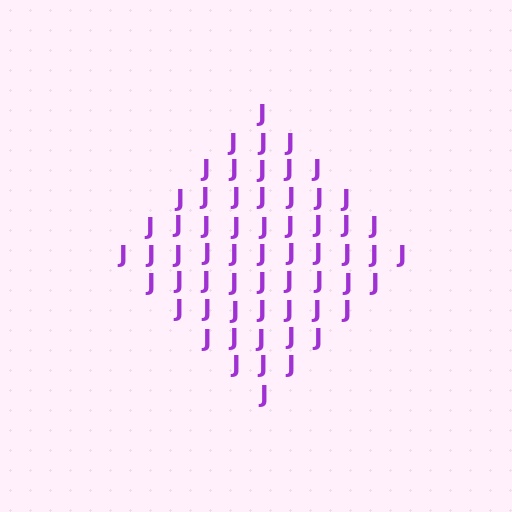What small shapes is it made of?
It is made of small letter J's.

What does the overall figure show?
The overall figure shows a diamond.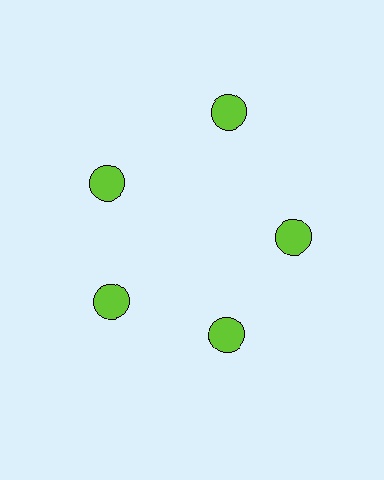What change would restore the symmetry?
The symmetry would be restored by moving it inward, back onto the ring so that all 5 circles sit at equal angles and equal distance from the center.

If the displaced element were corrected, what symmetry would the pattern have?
It would have 5-fold rotational symmetry — the pattern would map onto itself every 72 degrees.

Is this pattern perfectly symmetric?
No. The 5 lime circles are arranged in a ring, but one element near the 1 o'clock position is pushed outward from the center, breaking the 5-fold rotational symmetry.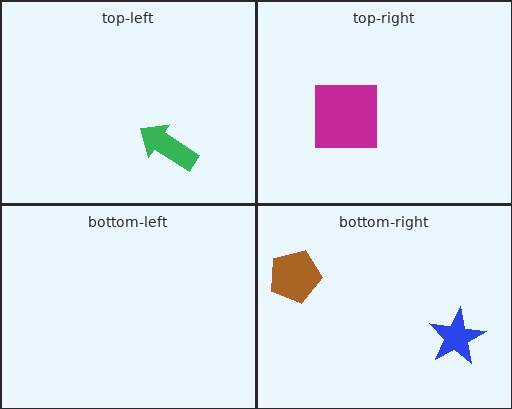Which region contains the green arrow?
The top-left region.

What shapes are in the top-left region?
The green arrow.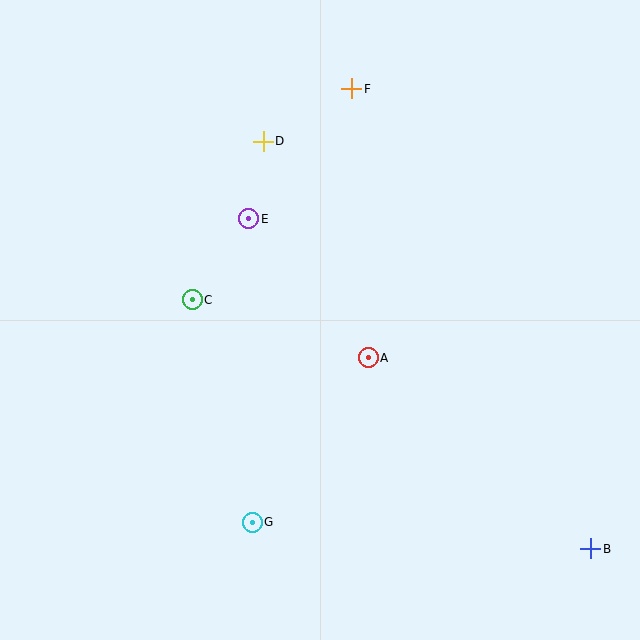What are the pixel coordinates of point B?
Point B is at (591, 549).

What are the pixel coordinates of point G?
Point G is at (252, 522).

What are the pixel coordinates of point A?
Point A is at (368, 358).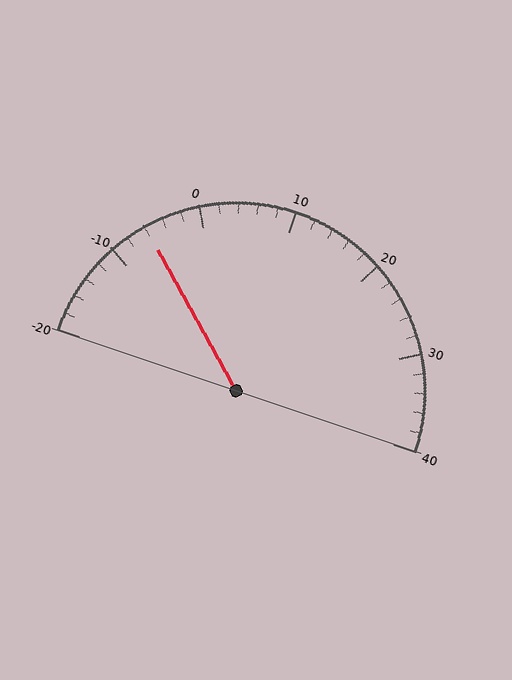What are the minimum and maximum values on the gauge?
The gauge ranges from -20 to 40.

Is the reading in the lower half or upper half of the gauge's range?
The reading is in the lower half of the range (-20 to 40).